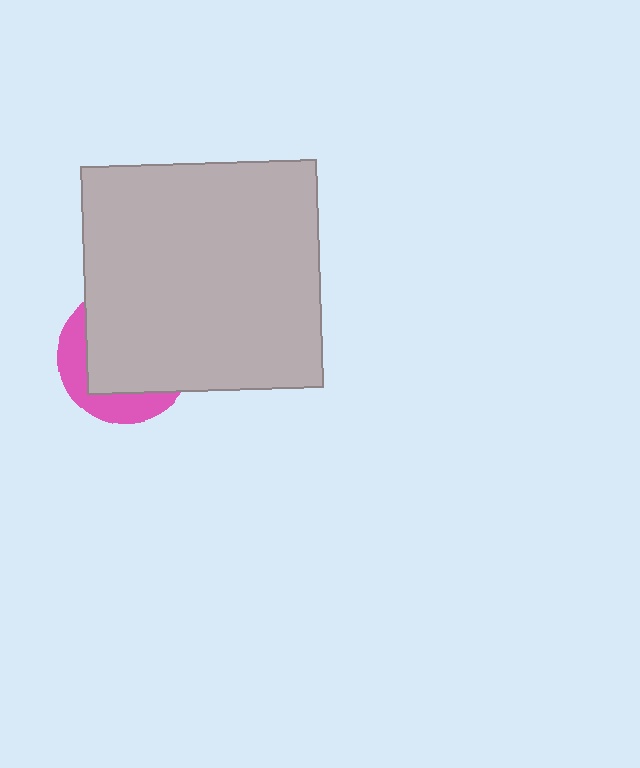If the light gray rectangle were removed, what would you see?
You would see the complete pink circle.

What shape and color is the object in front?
The object in front is a light gray rectangle.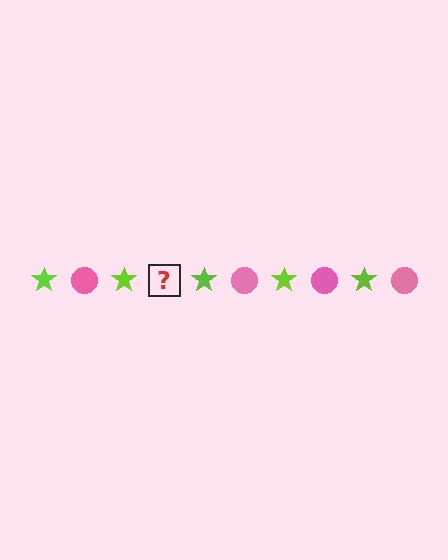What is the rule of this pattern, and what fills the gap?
The rule is that the pattern alternates between lime star and pink circle. The gap should be filled with a pink circle.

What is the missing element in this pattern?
The missing element is a pink circle.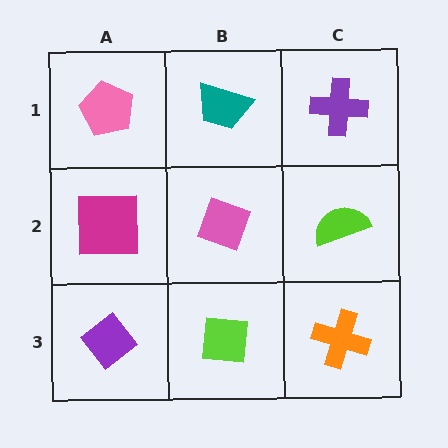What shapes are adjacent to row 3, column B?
A pink diamond (row 2, column B), a purple diamond (row 3, column A), an orange cross (row 3, column C).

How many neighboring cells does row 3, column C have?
2.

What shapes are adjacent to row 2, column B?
A teal trapezoid (row 1, column B), a lime square (row 3, column B), a magenta square (row 2, column A), a lime semicircle (row 2, column C).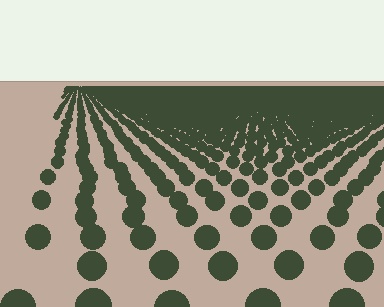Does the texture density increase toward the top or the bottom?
Density increases toward the top.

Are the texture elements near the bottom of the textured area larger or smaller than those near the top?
Larger. Near the bottom, elements are closer to the viewer and appear at a bigger on-screen size.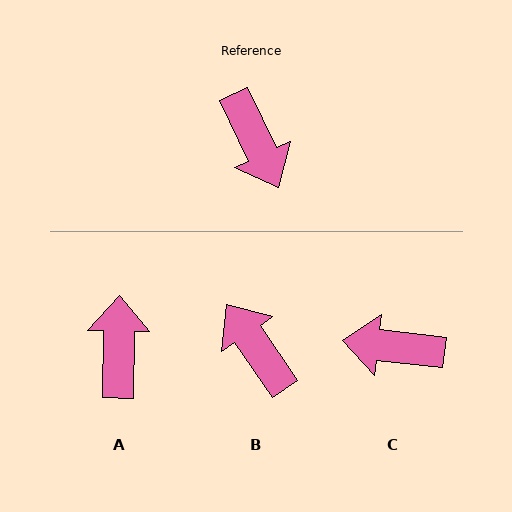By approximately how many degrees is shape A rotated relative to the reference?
Approximately 153 degrees counter-clockwise.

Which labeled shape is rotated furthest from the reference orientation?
B, about 171 degrees away.